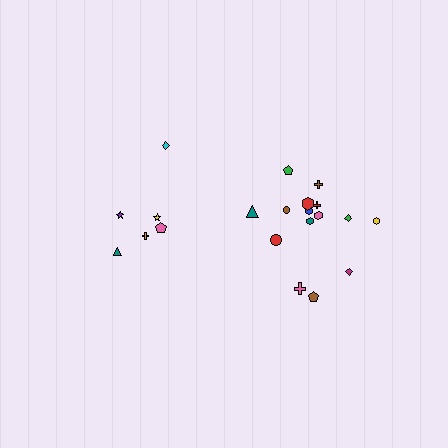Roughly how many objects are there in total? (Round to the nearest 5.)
Roughly 20 objects in total.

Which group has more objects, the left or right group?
The right group.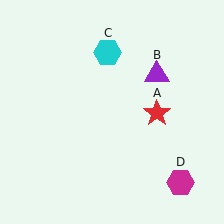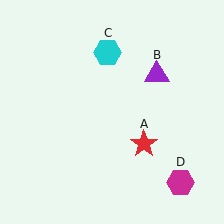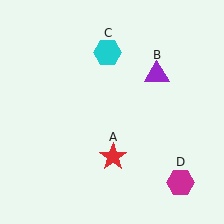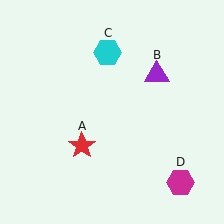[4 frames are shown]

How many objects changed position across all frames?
1 object changed position: red star (object A).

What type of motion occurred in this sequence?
The red star (object A) rotated clockwise around the center of the scene.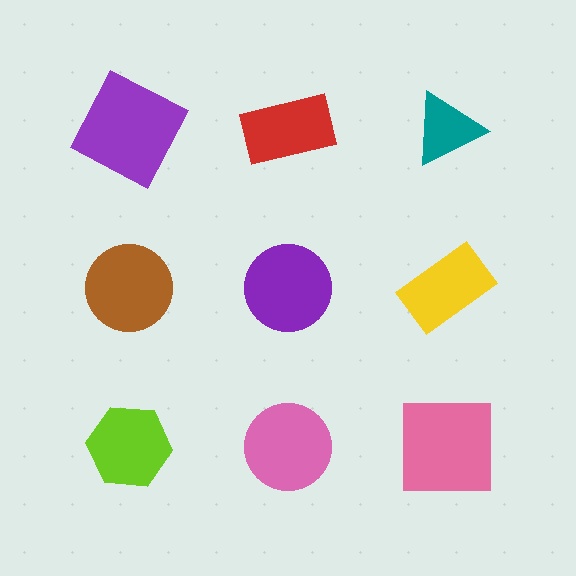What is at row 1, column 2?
A red rectangle.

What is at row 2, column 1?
A brown circle.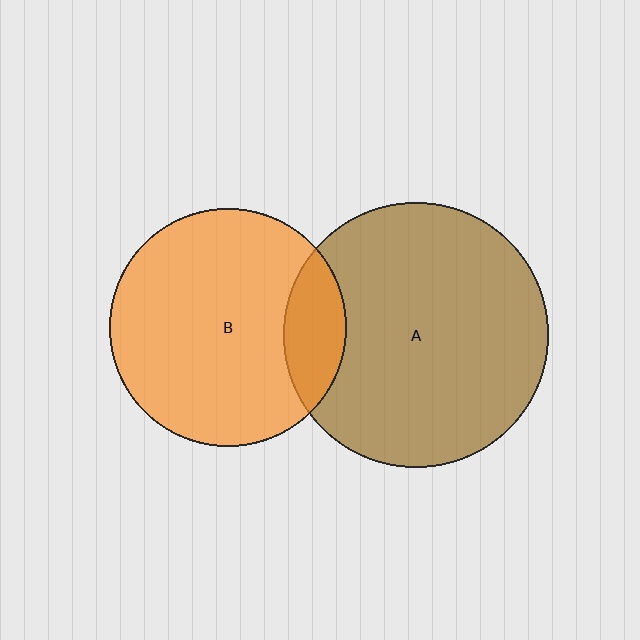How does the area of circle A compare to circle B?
Approximately 1.2 times.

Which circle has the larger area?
Circle A (brown).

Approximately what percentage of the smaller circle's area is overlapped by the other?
Approximately 15%.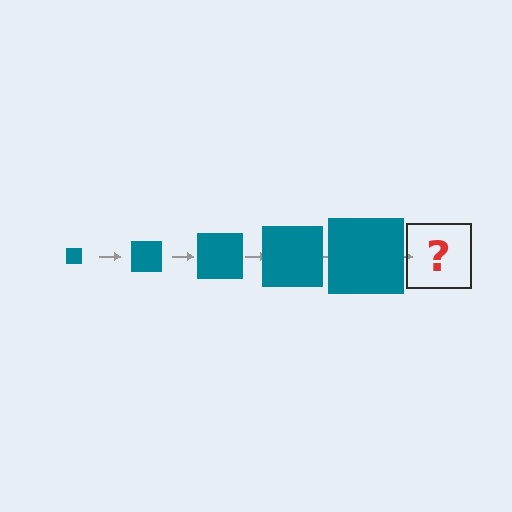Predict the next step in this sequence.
The next step is a teal square, larger than the previous one.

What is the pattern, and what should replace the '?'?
The pattern is that the square gets progressively larger each step. The '?' should be a teal square, larger than the previous one.